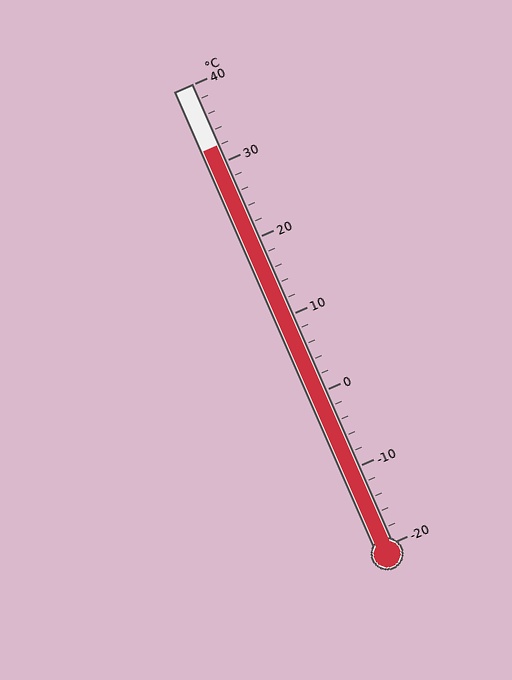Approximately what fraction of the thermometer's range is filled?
The thermometer is filled to approximately 85% of its range.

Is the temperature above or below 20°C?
The temperature is above 20°C.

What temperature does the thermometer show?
The thermometer shows approximately 32°C.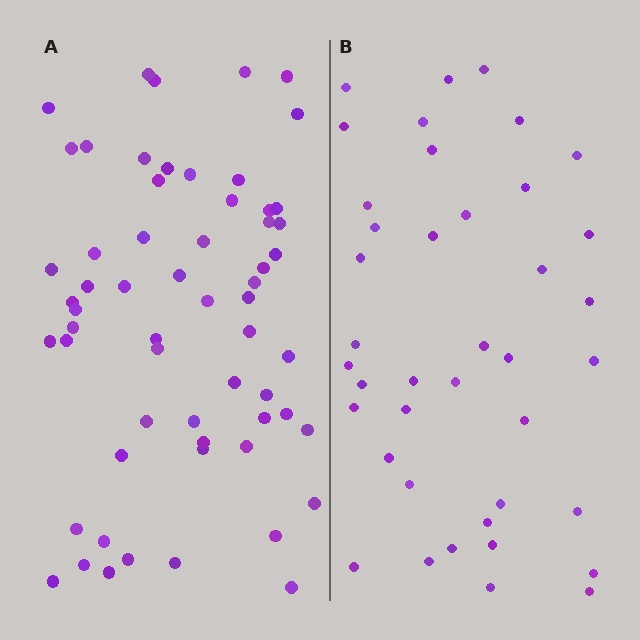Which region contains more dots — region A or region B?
Region A (the left region) has more dots.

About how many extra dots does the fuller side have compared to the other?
Region A has approximately 20 more dots than region B.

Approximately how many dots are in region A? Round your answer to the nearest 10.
About 60 dots.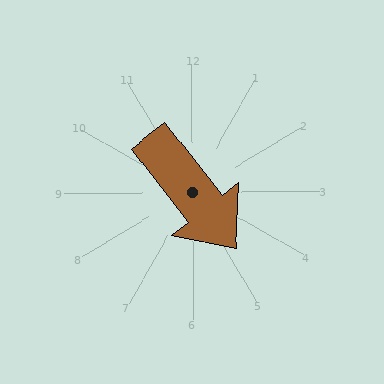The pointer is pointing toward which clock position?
Roughly 5 o'clock.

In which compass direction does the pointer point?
Southeast.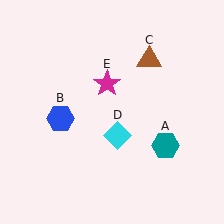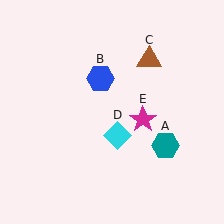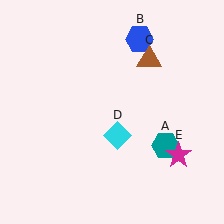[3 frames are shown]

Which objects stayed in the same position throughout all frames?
Teal hexagon (object A) and brown triangle (object C) and cyan diamond (object D) remained stationary.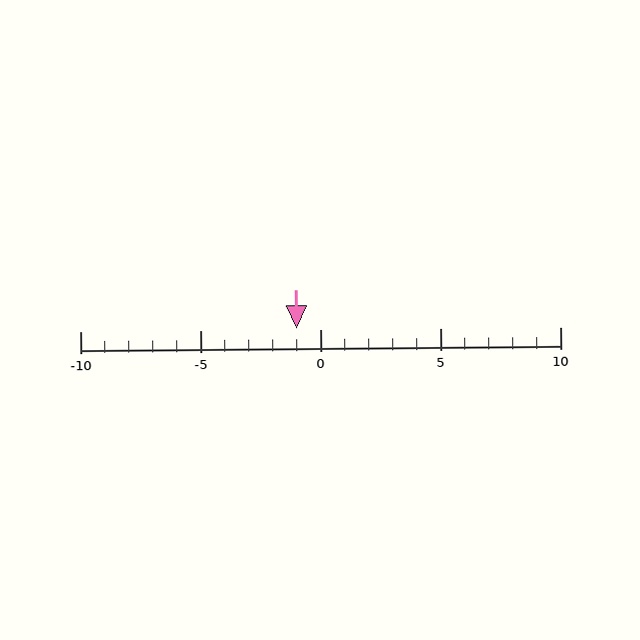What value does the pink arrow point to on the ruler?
The pink arrow points to approximately -1.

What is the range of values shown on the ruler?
The ruler shows values from -10 to 10.